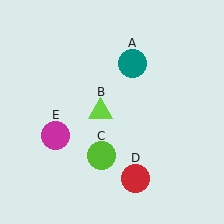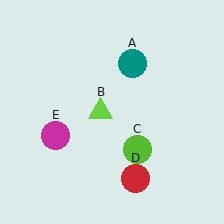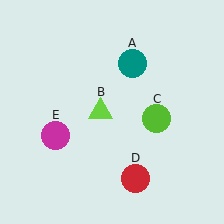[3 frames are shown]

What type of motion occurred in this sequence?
The lime circle (object C) rotated counterclockwise around the center of the scene.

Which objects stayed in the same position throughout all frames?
Teal circle (object A) and lime triangle (object B) and red circle (object D) and magenta circle (object E) remained stationary.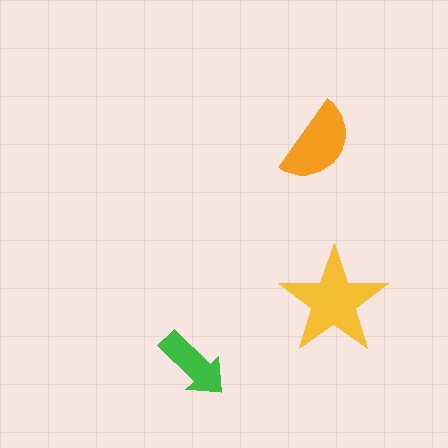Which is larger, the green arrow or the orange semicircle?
The orange semicircle.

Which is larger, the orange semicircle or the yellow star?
The yellow star.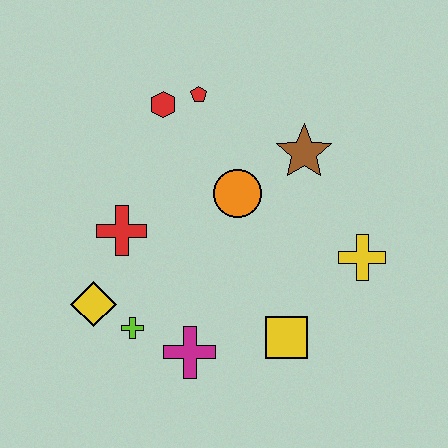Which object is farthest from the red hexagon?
The yellow square is farthest from the red hexagon.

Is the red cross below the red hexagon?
Yes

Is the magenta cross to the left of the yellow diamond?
No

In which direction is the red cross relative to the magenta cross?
The red cross is above the magenta cross.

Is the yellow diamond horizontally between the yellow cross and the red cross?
No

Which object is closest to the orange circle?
The brown star is closest to the orange circle.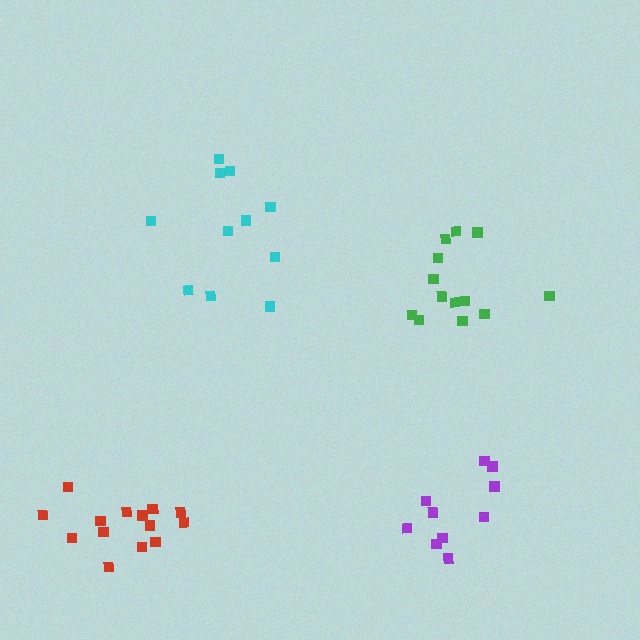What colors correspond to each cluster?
The clusters are colored: green, cyan, purple, red.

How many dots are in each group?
Group 1: 13 dots, Group 2: 11 dots, Group 3: 10 dots, Group 4: 14 dots (48 total).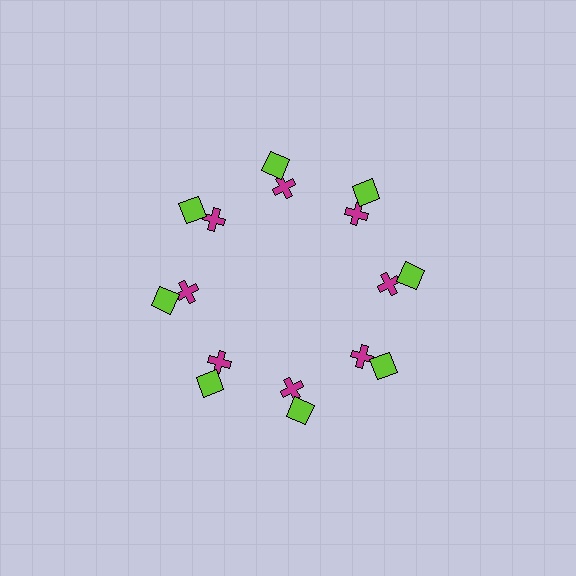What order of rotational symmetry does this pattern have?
This pattern has 8-fold rotational symmetry.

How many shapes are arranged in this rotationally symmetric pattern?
There are 16 shapes, arranged in 8 groups of 2.